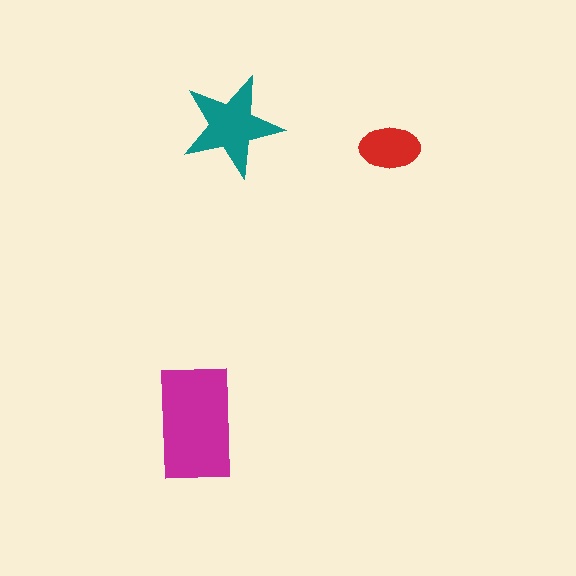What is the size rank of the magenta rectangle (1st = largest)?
1st.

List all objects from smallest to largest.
The red ellipse, the teal star, the magenta rectangle.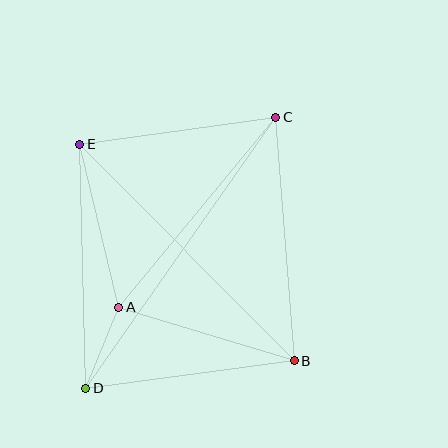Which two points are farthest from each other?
Points C and D are farthest from each other.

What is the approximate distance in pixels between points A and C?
The distance between A and C is approximately 246 pixels.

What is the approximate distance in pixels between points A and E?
The distance between A and E is approximately 167 pixels.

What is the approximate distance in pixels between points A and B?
The distance between A and B is approximately 183 pixels.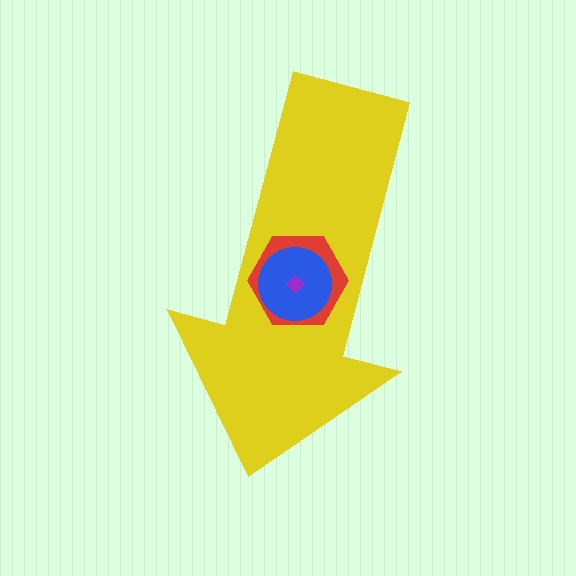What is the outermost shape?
The yellow arrow.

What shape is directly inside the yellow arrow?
The red hexagon.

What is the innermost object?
The purple diamond.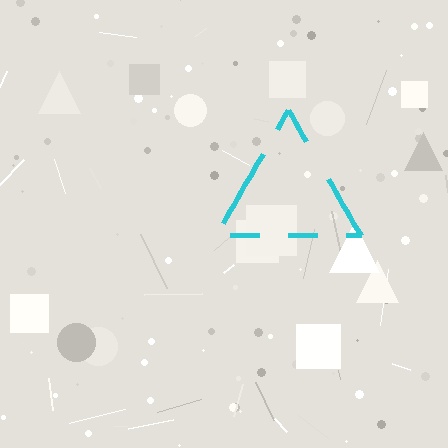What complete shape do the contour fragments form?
The contour fragments form a triangle.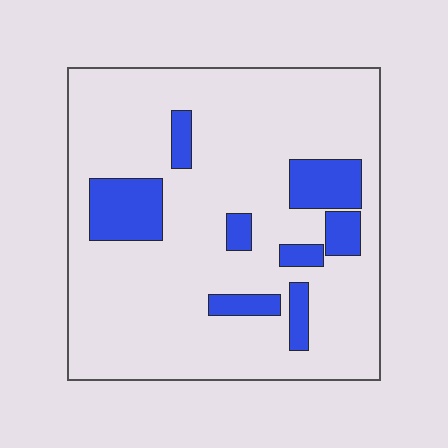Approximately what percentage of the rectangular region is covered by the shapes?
Approximately 15%.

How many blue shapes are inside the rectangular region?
8.